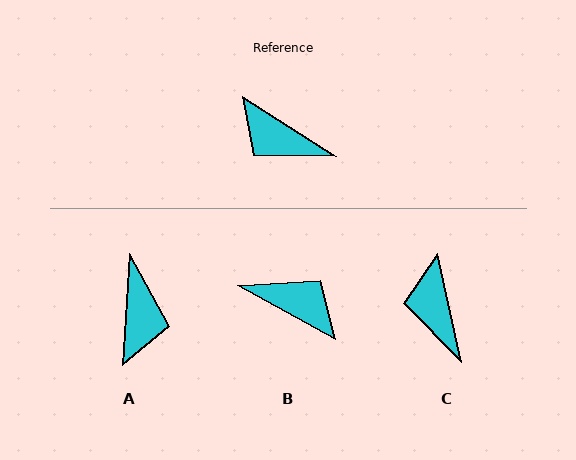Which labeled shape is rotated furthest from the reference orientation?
B, about 176 degrees away.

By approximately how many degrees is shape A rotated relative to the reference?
Approximately 119 degrees counter-clockwise.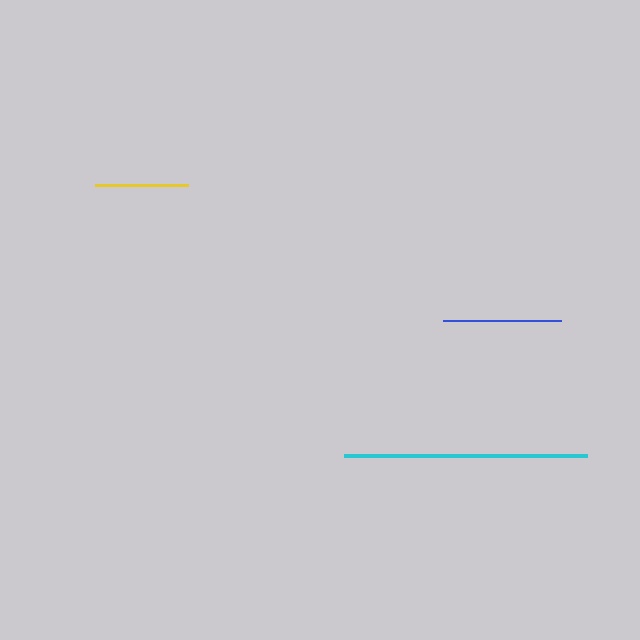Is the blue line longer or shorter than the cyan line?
The cyan line is longer than the blue line.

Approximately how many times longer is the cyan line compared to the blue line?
The cyan line is approximately 2.1 times the length of the blue line.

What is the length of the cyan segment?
The cyan segment is approximately 244 pixels long.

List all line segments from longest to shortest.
From longest to shortest: cyan, blue, yellow.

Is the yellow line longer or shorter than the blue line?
The blue line is longer than the yellow line.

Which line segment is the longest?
The cyan line is the longest at approximately 244 pixels.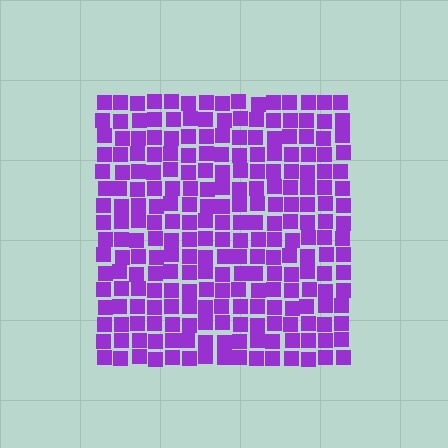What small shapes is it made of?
It is made of small squares.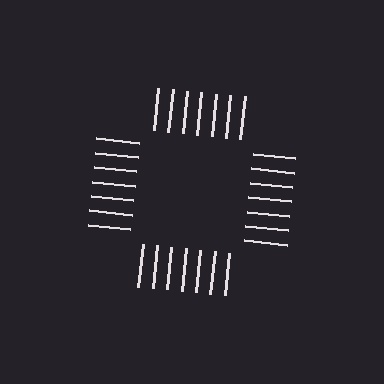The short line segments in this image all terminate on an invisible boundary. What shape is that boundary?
An illusory square — the line segments terminate on its edges but no continuous stroke is drawn.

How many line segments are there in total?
28 — 7 along each of the 4 edges.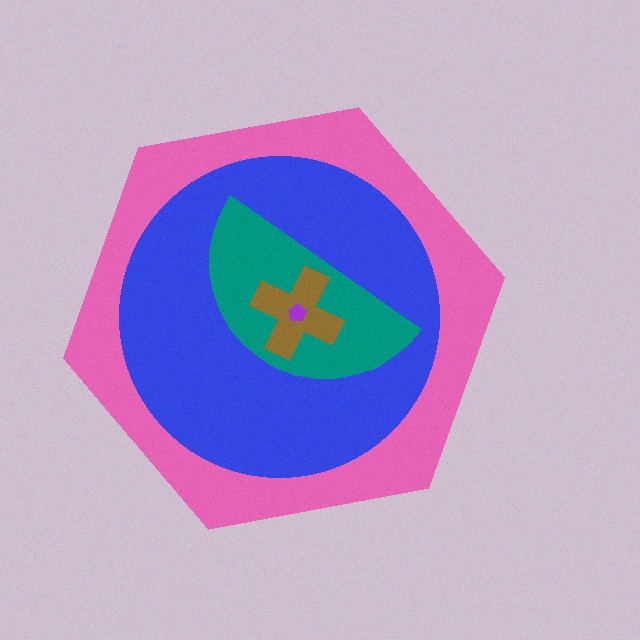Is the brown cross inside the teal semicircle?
Yes.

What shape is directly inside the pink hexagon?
The blue circle.